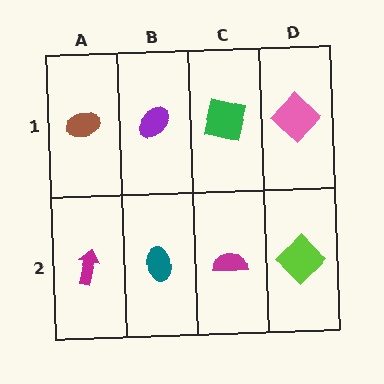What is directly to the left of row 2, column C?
A teal ellipse.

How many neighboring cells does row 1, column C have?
3.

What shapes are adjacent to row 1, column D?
A lime diamond (row 2, column D), a green square (row 1, column C).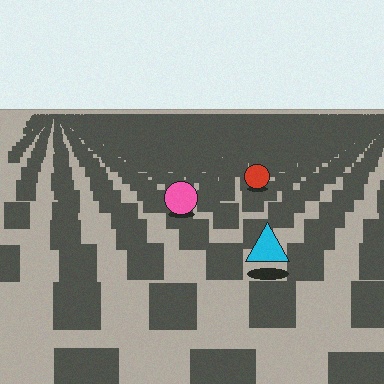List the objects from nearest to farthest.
From nearest to farthest: the cyan triangle, the pink circle, the red circle.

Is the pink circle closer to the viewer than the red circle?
Yes. The pink circle is closer — you can tell from the texture gradient: the ground texture is coarser near it.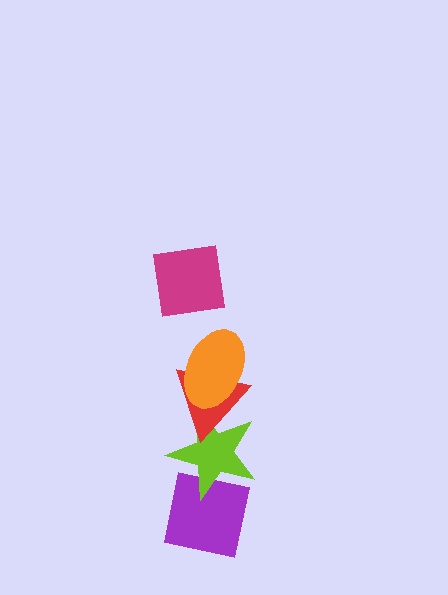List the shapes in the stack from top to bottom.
From top to bottom: the magenta square, the orange ellipse, the red triangle, the lime star, the purple square.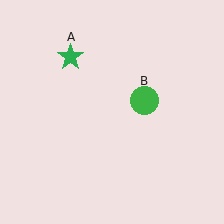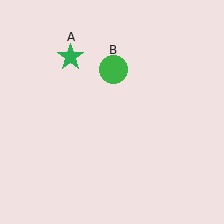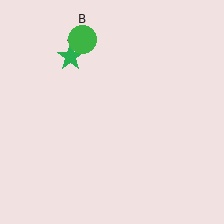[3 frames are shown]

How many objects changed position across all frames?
1 object changed position: green circle (object B).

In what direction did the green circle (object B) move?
The green circle (object B) moved up and to the left.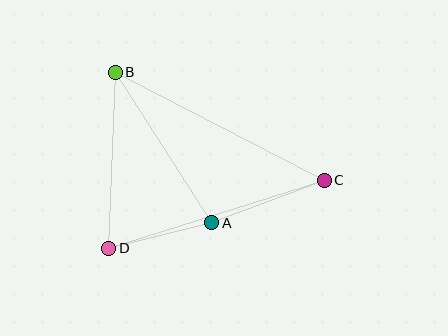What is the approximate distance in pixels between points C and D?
The distance between C and D is approximately 226 pixels.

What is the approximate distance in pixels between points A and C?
The distance between A and C is approximately 120 pixels.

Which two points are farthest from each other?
Points B and C are farthest from each other.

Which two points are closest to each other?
Points A and D are closest to each other.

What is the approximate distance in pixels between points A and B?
The distance between A and B is approximately 179 pixels.